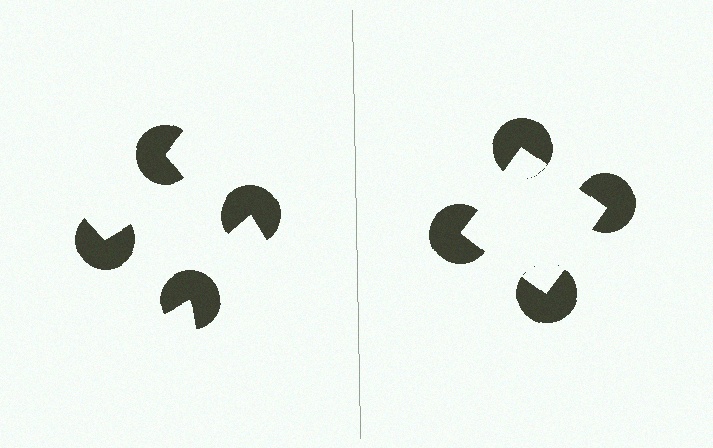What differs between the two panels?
The pac-man discs are positioned identically on both sides; only the wedge orientations differ. On the right they align to a square; on the left they are misaligned.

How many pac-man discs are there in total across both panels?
8 — 4 on each side.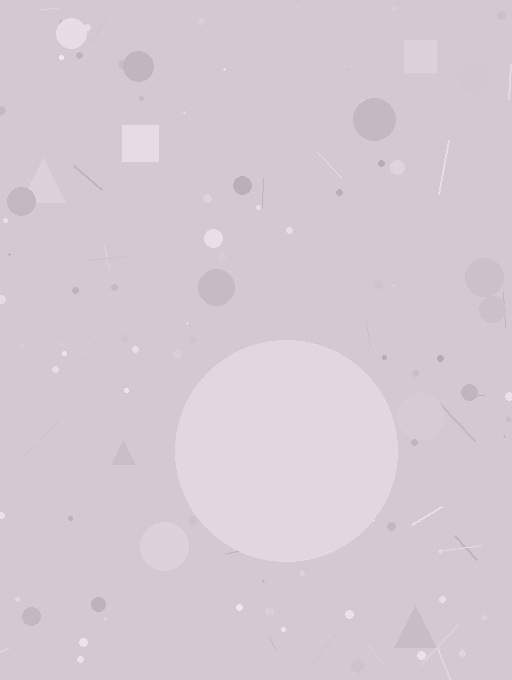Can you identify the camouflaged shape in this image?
The camouflaged shape is a circle.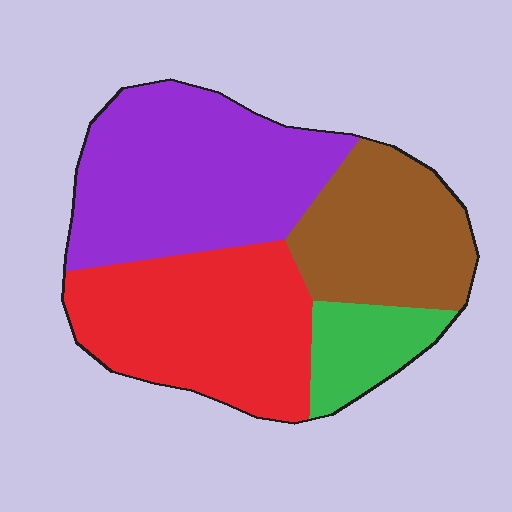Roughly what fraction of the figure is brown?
Brown covers about 25% of the figure.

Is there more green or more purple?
Purple.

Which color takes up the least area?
Green, at roughly 10%.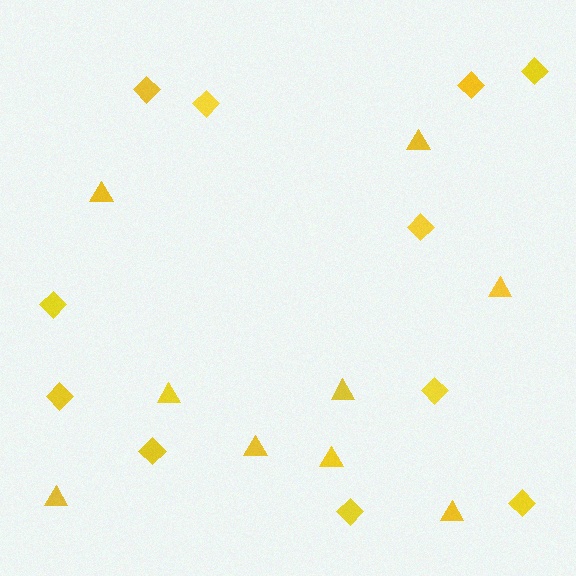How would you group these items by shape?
There are 2 groups: one group of diamonds (11) and one group of triangles (9).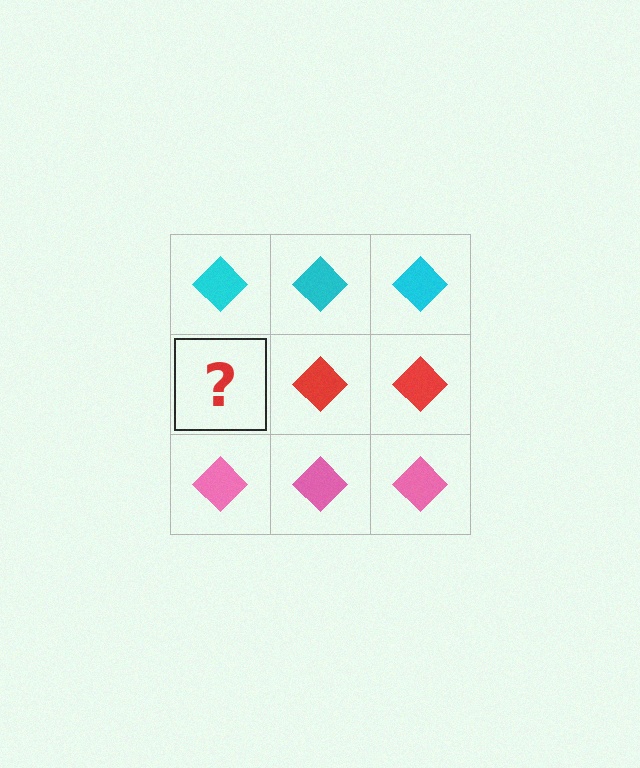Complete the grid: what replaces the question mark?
The question mark should be replaced with a red diamond.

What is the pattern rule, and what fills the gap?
The rule is that each row has a consistent color. The gap should be filled with a red diamond.